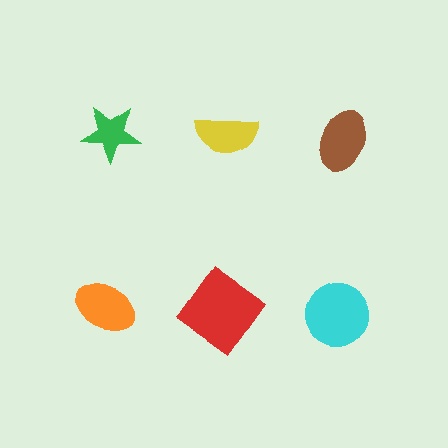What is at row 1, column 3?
A brown ellipse.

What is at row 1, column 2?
A yellow semicircle.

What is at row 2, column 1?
An orange ellipse.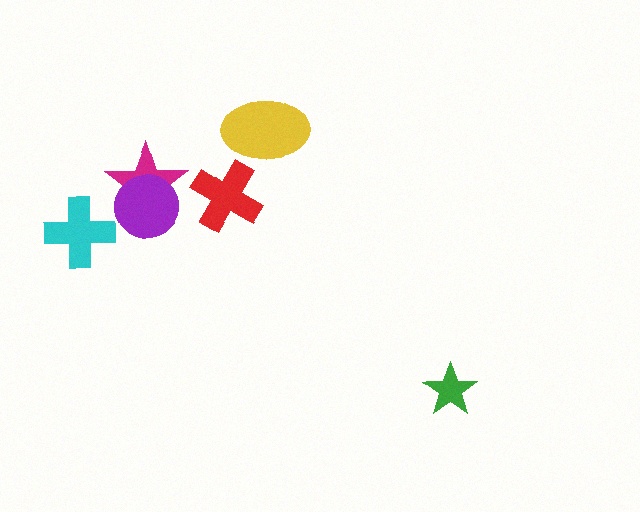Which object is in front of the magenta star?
The purple circle is in front of the magenta star.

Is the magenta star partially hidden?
Yes, it is partially covered by another shape.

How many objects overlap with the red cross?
0 objects overlap with the red cross.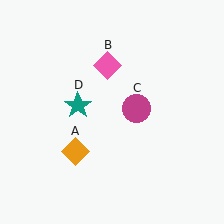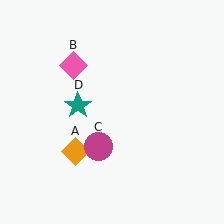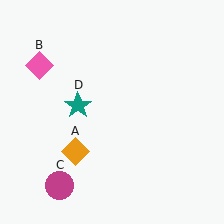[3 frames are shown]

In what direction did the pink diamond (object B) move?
The pink diamond (object B) moved left.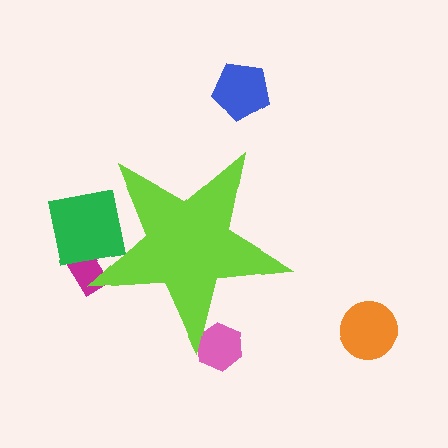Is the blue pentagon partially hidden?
No, the blue pentagon is fully visible.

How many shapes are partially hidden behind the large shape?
3 shapes are partially hidden.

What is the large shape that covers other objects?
A lime star.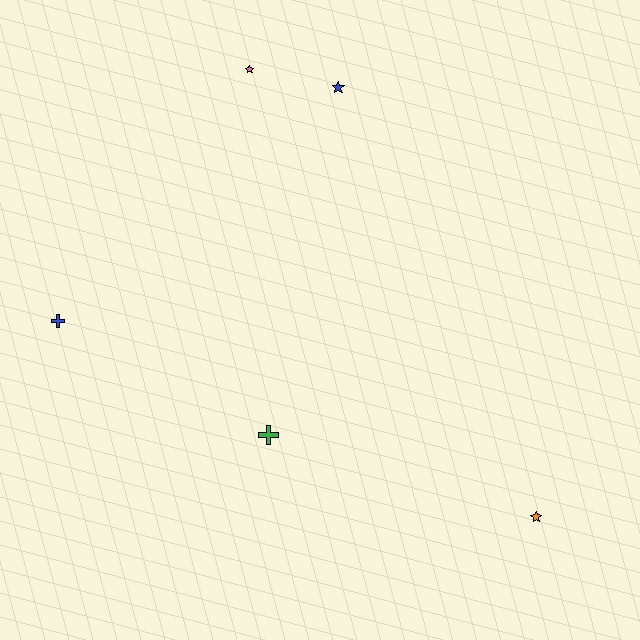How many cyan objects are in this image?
There are no cyan objects.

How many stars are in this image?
There are 3 stars.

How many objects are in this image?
There are 5 objects.